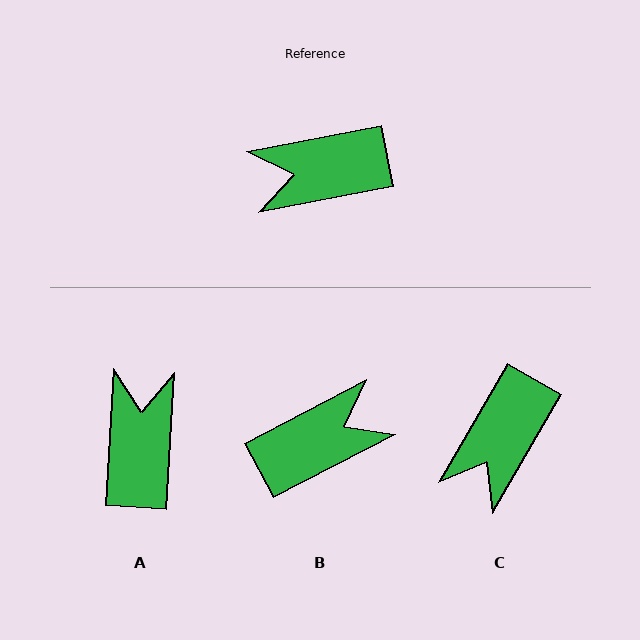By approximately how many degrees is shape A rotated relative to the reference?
Approximately 104 degrees clockwise.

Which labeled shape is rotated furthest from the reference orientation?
B, about 163 degrees away.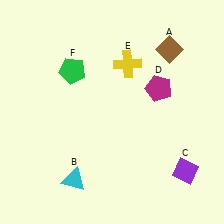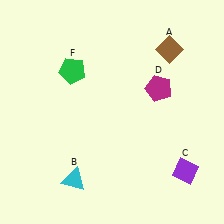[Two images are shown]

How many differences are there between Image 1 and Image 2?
There is 1 difference between the two images.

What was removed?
The yellow cross (E) was removed in Image 2.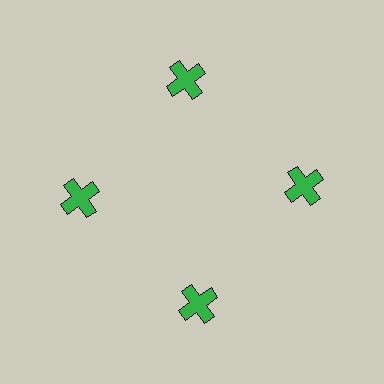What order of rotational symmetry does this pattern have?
This pattern has 4-fold rotational symmetry.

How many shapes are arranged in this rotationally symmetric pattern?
There are 4 shapes, arranged in 4 groups of 1.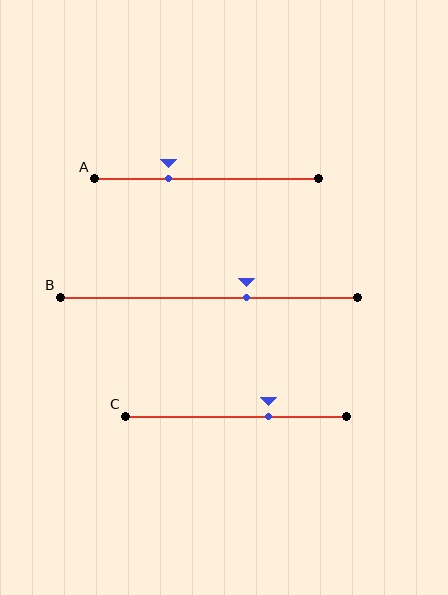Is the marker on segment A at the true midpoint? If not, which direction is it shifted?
No, the marker on segment A is shifted to the left by about 17% of the segment length.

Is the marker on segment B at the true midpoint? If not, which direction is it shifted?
No, the marker on segment B is shifted to the right by about 13% of the segment length.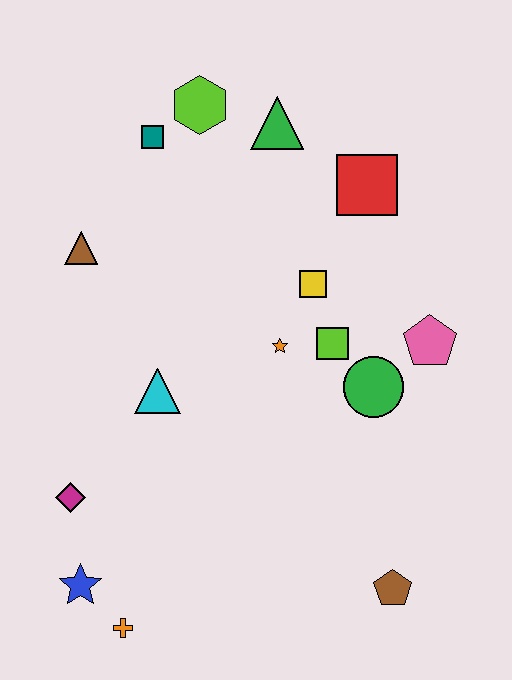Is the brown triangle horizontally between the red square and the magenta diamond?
Yes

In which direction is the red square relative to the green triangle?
The red square is to the right of the green triangle.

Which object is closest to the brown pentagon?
The green circle is closest to the brown pentagon.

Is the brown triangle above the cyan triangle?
Yes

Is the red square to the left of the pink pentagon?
Yes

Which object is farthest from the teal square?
The brown pentagon is farthest from the teal square.